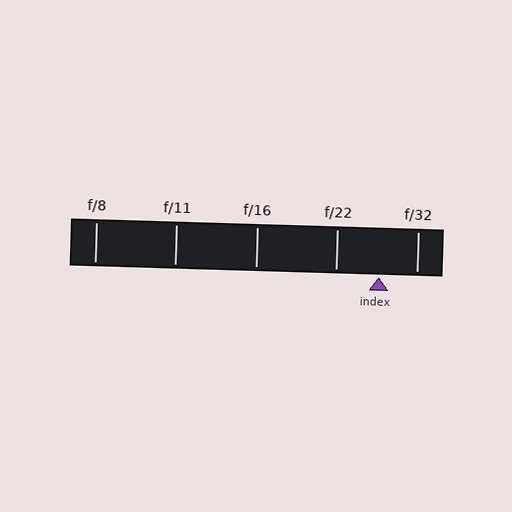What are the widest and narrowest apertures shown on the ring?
The widest aperture shown is f/8 and the narrowest is f/32.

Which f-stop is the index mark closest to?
The index mark is closest to f/32.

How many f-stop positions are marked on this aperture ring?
There are 5 f-stop positions marked.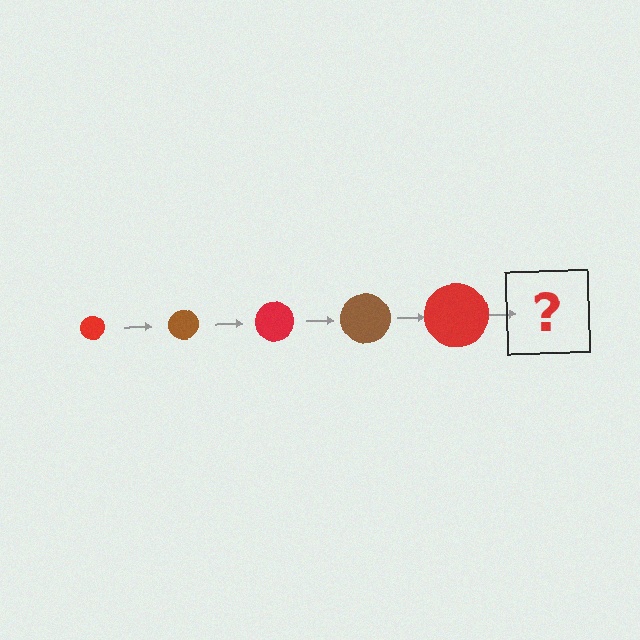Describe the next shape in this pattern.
It should be a brown circle, larger than the previous one.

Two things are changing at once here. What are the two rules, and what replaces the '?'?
The two rules are that the circle grows larger each step and the color cycles through red and brown. The '?' should be a brown circle, larger than the previous one.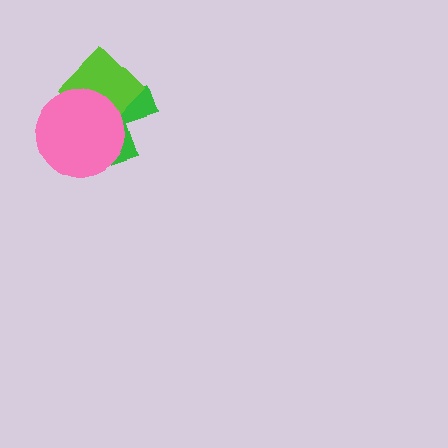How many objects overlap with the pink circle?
2 objects overlap with the pink circle.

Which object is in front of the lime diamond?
The pink circle is in front of the lime diamond.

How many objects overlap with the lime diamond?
2 objects overlap with the lime diamond.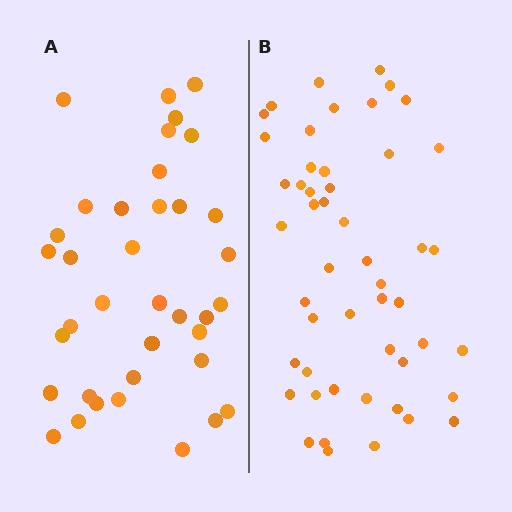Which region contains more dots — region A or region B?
Region B (the right region) has more dots.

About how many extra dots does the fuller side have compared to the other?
Region B has approximately 15 more dots than region A.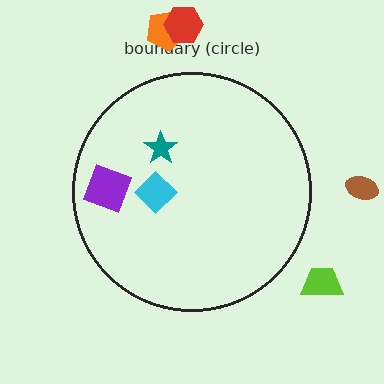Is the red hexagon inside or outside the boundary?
Outside.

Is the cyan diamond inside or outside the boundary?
Inside.